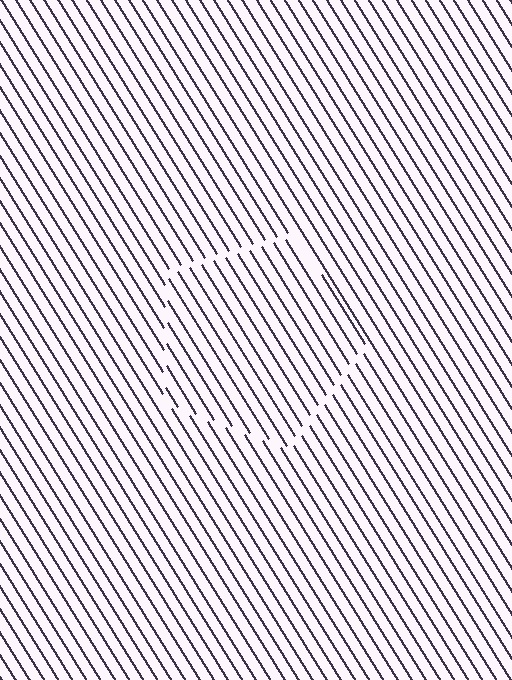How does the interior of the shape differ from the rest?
The interior of the shape contains the same grating, shifted by half a period — the contour is defined by the phase discontinuity where line-ends from the inner and outer gratings abut.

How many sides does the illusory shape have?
5 sides — the line-ends trace a pentagon.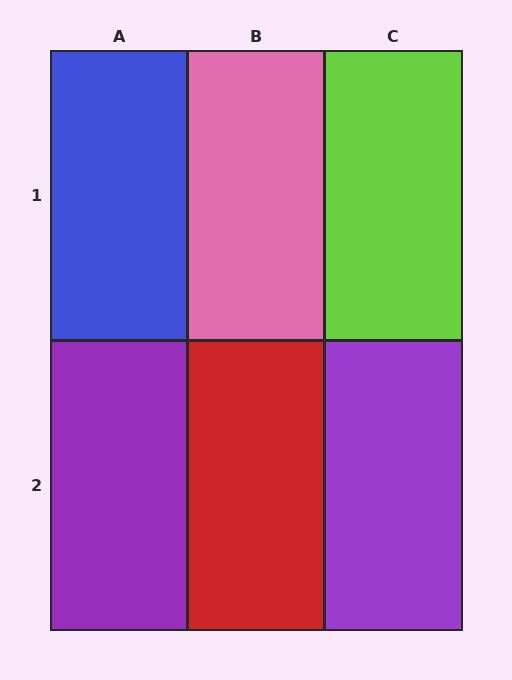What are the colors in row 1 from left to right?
Blue, pink, lime.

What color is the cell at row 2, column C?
Purple.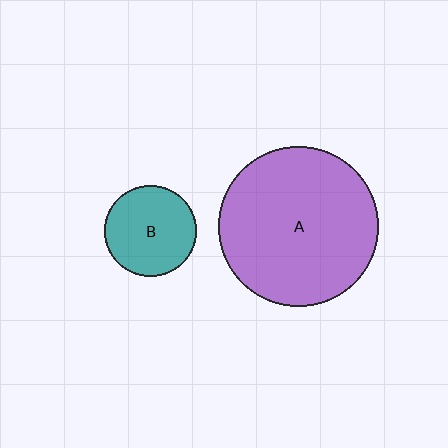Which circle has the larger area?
Circle A (purple).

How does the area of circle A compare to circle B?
Approximately 3.0 times.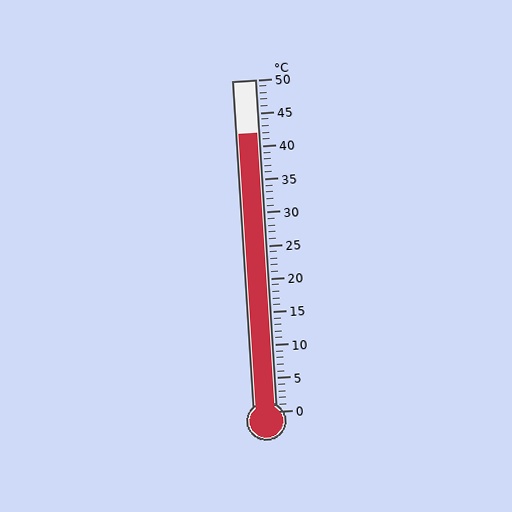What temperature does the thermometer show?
The thermometer shows approximately 42°C.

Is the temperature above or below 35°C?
The temperature is above 35°C.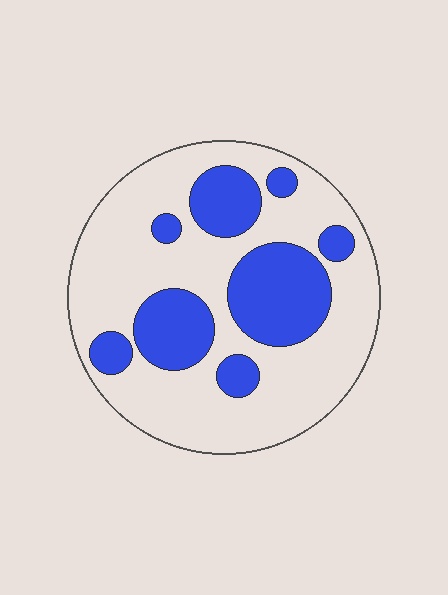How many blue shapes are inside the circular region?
8.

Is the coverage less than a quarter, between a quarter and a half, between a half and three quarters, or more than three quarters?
Between a quarter and a half.